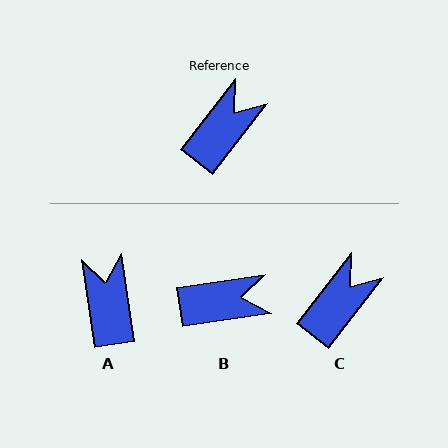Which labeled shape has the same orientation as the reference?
C.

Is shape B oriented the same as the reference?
No, it is off by about 44 degrees.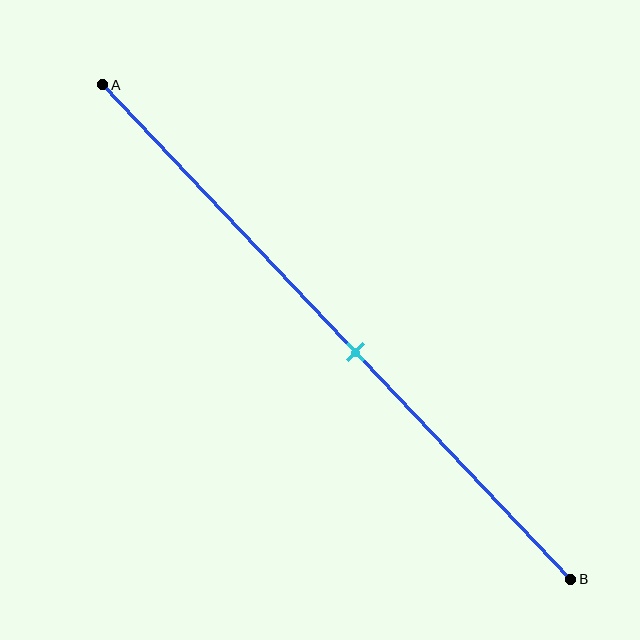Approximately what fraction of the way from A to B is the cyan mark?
The cyan mark is approximately 55% of the way from A to B.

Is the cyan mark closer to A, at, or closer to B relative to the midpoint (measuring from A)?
The cyan mark is closer to point B than the midpoint of segment AB.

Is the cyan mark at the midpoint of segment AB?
No, the mark is at about 55% from A, not at the 50% midpoint.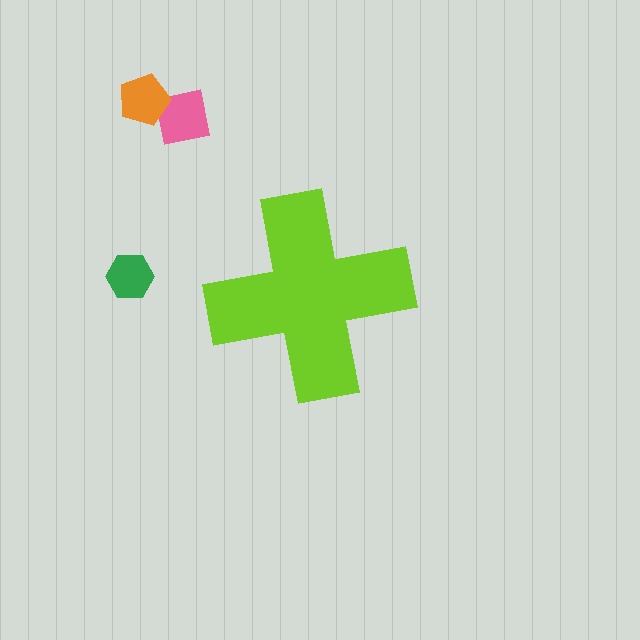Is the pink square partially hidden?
No, the pink square is fully visible.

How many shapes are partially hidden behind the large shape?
0 shapes are partially hidden.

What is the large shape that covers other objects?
A lime cross.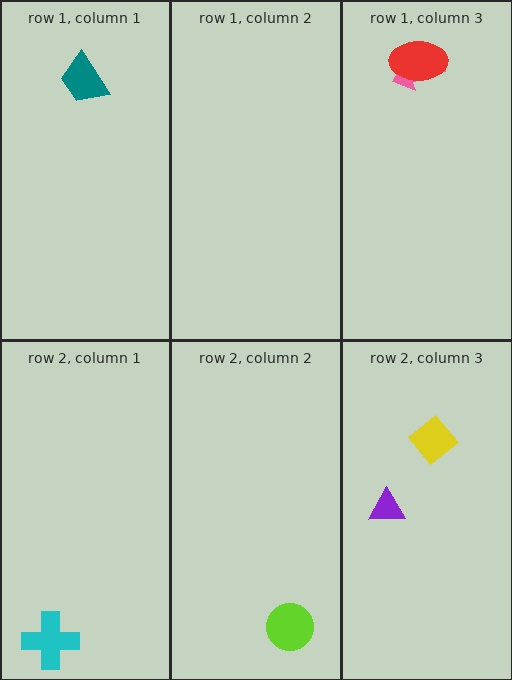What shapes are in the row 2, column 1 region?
The cyan cross.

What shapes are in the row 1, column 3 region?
The pink arrow, the red ellipse.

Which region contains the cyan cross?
The row 2, column 1 region.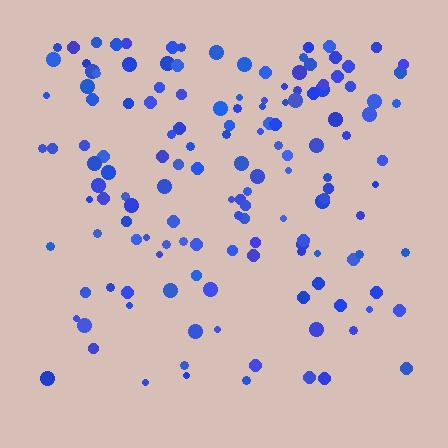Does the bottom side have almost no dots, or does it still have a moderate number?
Still a moderate number, just noticeably fewer than the top.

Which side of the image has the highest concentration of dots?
The top.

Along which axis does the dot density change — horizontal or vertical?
Vertical.